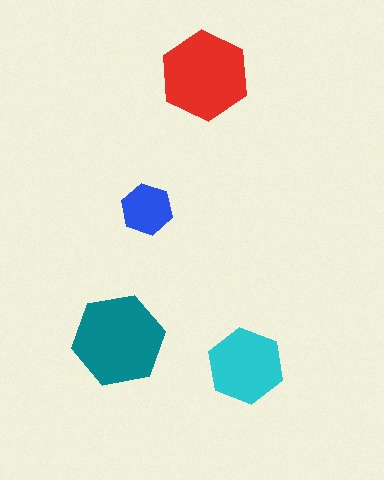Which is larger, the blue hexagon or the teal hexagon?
The teal one.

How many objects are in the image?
There are 4 objects in the image.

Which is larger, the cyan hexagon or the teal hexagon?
The teal one.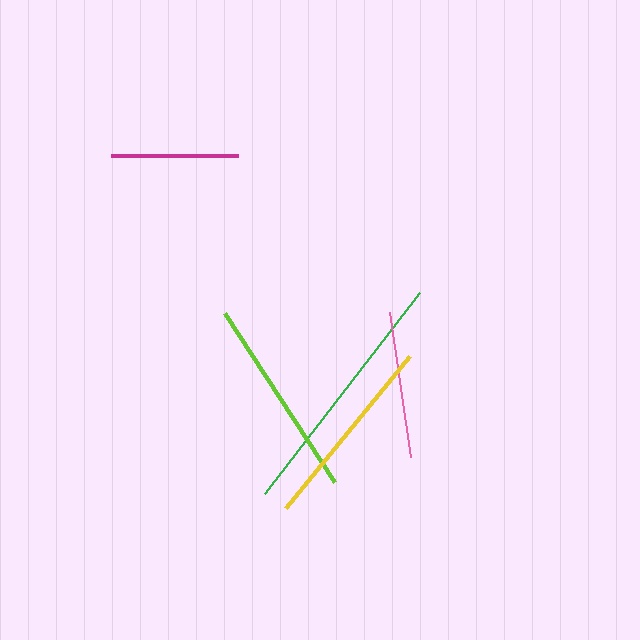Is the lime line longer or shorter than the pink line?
The lime line is longer than the pink line.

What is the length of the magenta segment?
The magenta segment is approximately 127 pixels long.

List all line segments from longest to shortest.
From longest to shortest: green, lime, yellow, pink, magenta.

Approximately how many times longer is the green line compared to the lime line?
The green line is approximately 1.3 times the length of the lime line.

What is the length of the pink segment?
The pink segment is approximately 147 pixels long.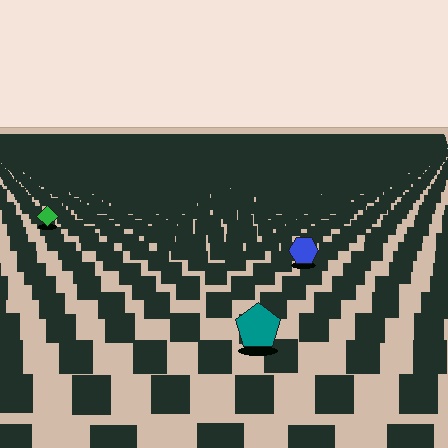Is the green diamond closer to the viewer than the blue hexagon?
No. The blue hexagon is closer — you can tell from the texture gradient: the ground texture is coarser near it.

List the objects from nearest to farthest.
From nearest to farthest: the teal pentagon, the blue hexagon, the green diamond.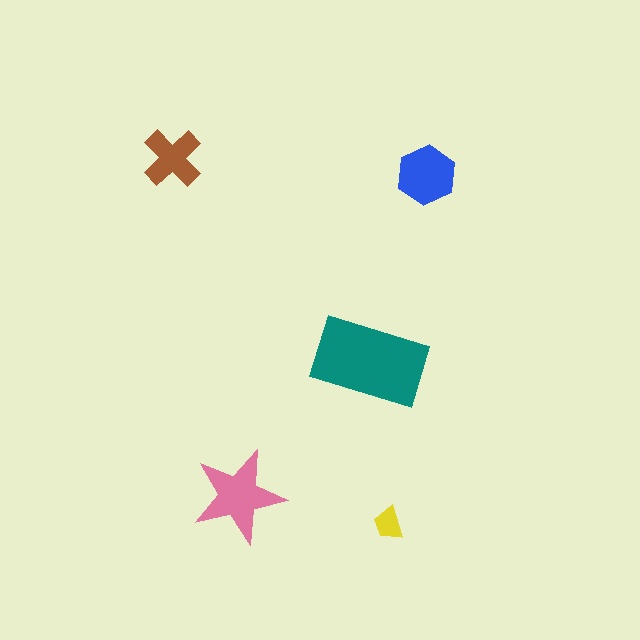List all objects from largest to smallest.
The teal rectangle, the pink star, the blue hexagon, the brown cross, the yellow trapezoid.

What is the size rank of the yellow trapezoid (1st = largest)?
5th.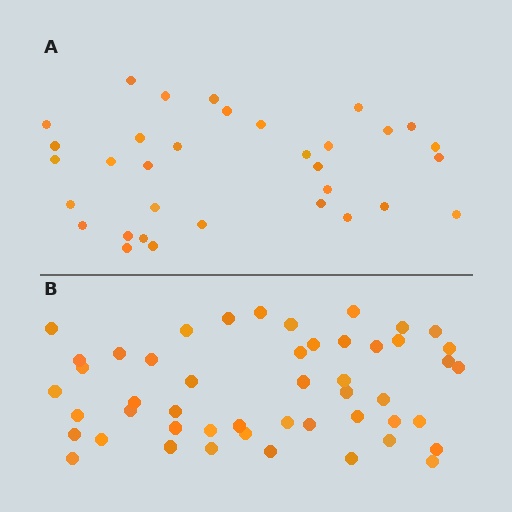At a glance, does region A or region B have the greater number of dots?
Region B (the bottom region) has more dots.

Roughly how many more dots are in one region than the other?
Region B has approximately 15 more dots than region A.